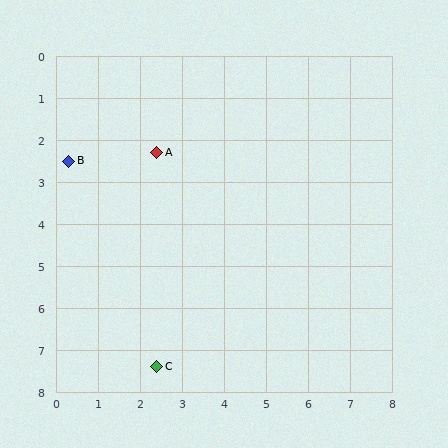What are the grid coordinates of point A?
Point A is at approximately (2.4, 2.3).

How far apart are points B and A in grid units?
Points B and A are about 2.1 grid units apart.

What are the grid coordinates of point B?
Point B is at approximately (0.3, 2.5).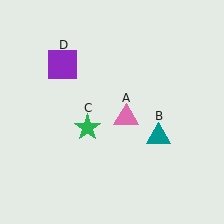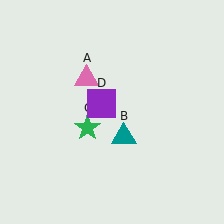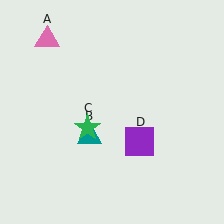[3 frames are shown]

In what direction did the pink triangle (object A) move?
The pink triangle (object A) moved up and to the left.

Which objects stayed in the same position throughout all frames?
Green star (object C) remained stationary.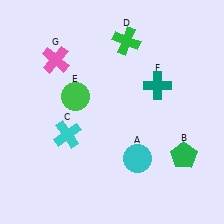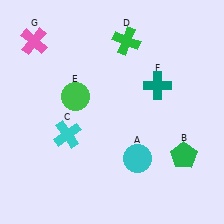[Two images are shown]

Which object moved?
The pink cross (G) moved left.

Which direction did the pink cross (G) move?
The pink cross (G) moved left.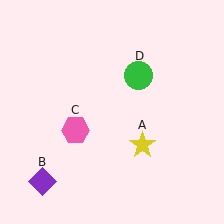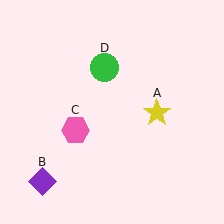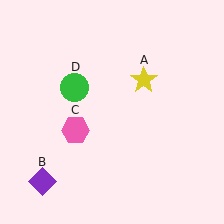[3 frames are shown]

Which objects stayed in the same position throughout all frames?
Purple diamond (object B) and pink hexagon (object C) remained stationary.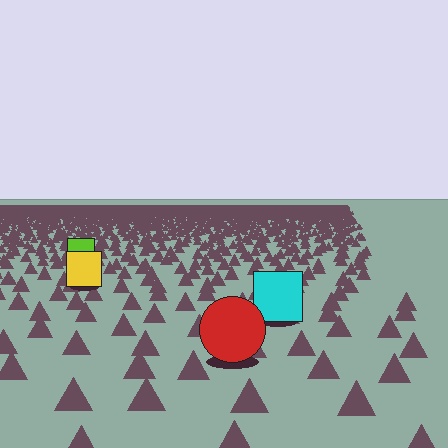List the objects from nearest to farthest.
From nearest to farthest: the red circle, the cyan square, the yellow square, the lime square.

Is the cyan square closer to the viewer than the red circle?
No. The red circle is closer — you can tell from the texture gradient: the ground texture is coarser near it.